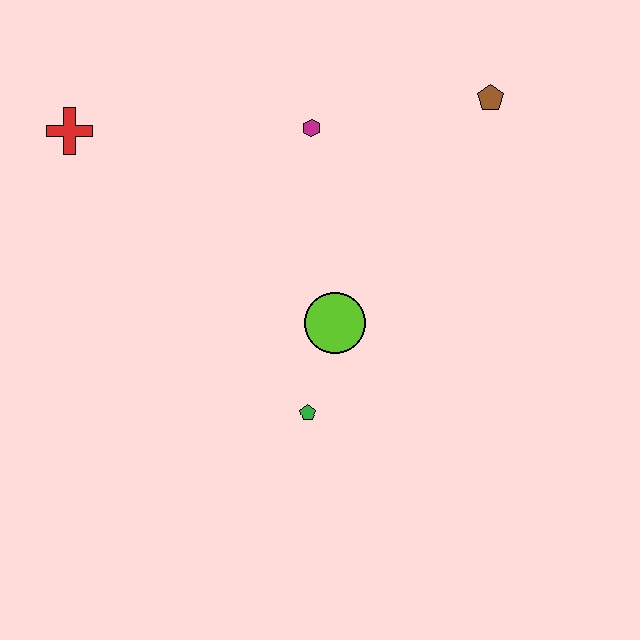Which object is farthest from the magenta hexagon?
The green pentagon is farthest from the magenta hexagon.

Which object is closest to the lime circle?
The green pentagon is closest to the lime circle.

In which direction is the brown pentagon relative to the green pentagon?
The brown pentagon is above the green pentagon.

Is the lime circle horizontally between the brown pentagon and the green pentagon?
Yes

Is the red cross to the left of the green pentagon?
Yes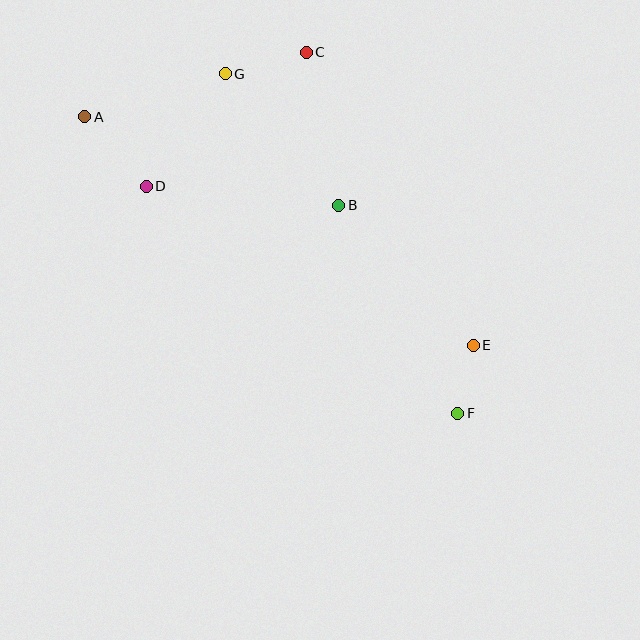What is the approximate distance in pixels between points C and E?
The distance between C and E is approximately 337 pixels.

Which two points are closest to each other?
Points E and F are closest to each other.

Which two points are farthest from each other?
Points A and F are farthest from each other.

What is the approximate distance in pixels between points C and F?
The distance between C and F is approximately 391 pixels.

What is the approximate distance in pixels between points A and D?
The distance between A and D is approximately 93 pixels.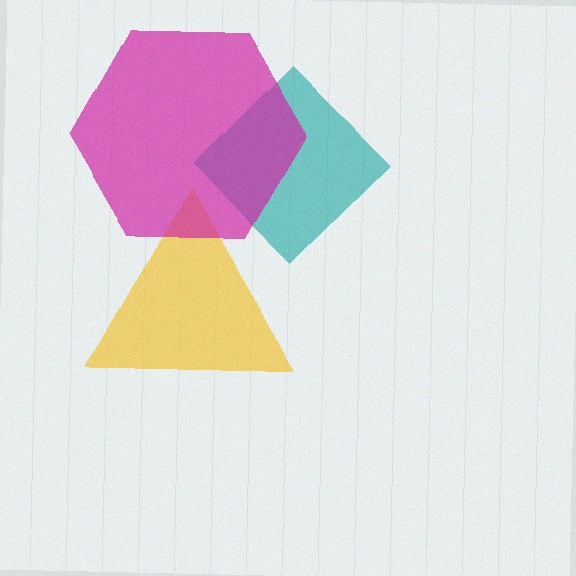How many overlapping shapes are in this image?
There are 3 overlapping shapes in the image.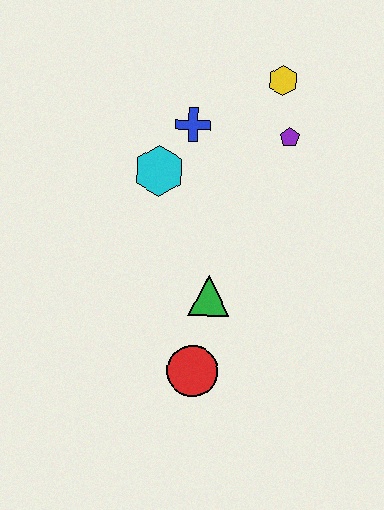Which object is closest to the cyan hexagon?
The blue cross is closest to the cyan hexagon.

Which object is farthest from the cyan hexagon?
The red circle is farthest from the cyan hexagon.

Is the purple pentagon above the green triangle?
Yes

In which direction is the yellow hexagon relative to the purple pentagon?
The yellow hexagon is above the purple pentagon.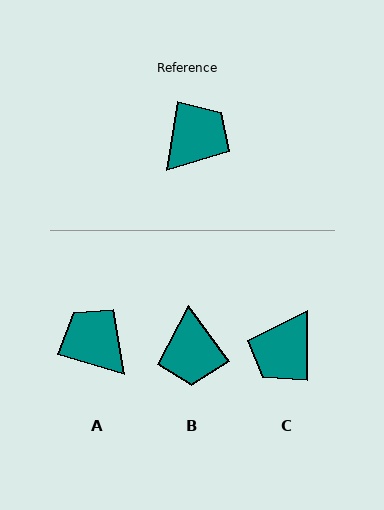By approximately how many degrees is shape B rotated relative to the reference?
Approximately 134 degrees clockwise.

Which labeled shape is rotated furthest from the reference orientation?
C, about 171 degrees away.